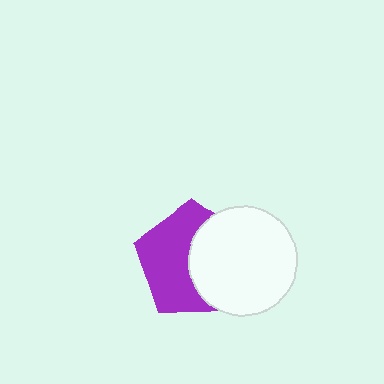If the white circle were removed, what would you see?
You would see the complete purple pentagon.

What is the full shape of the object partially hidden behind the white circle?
The partially hidden object is a purple pentagon.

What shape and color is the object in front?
The object in front is a white circle.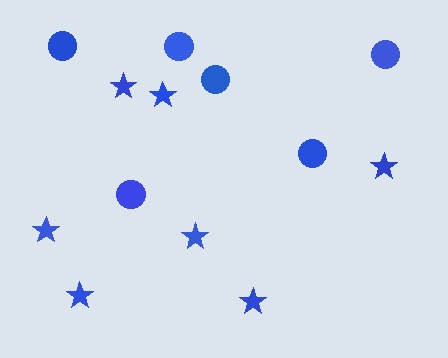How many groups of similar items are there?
There are 2 groups: one group of stars (7) and one group of circles (6).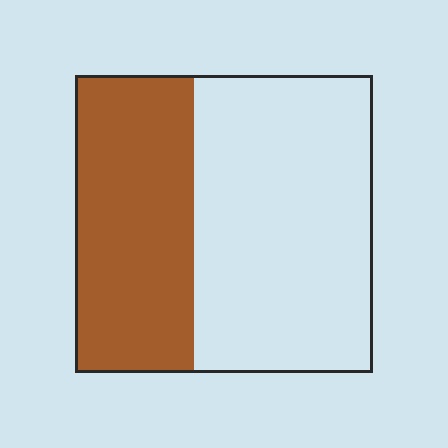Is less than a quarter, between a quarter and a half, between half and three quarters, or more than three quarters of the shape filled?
Between a quarter and a half.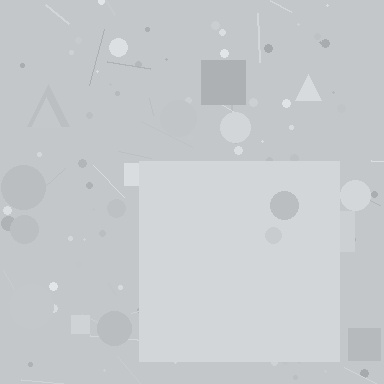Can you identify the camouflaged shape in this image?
The camouflaged shape is a square.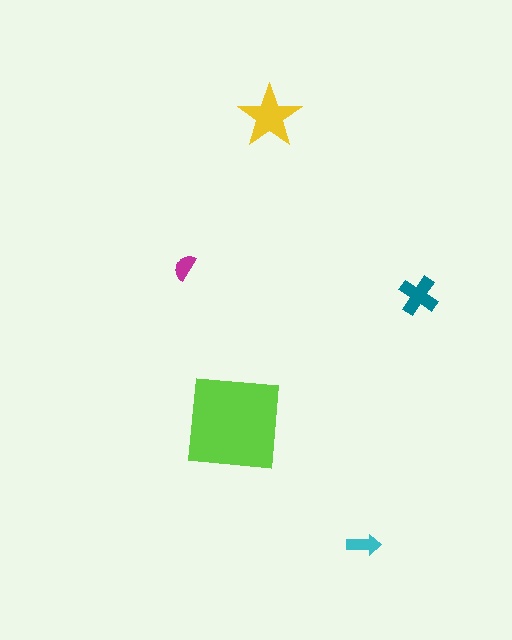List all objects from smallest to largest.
The magenta semicircle, the cyan arrow, the teal cross, the yellow star, the lime square.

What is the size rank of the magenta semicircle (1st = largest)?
5th.